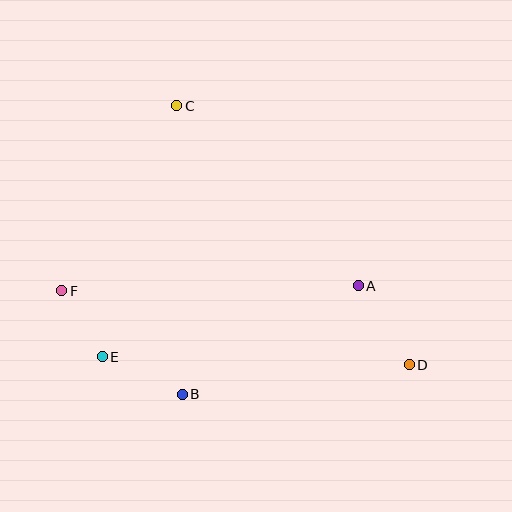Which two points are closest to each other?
Points E and F are closest to each other.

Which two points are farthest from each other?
Points D and F are farthest from each other.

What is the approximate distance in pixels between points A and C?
The distance between A and C is approximately 255 pixels.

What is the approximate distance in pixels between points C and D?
The distance between C and D is approximately 348 pixels.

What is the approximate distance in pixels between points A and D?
The distance between A and D is approximately 94 pixels.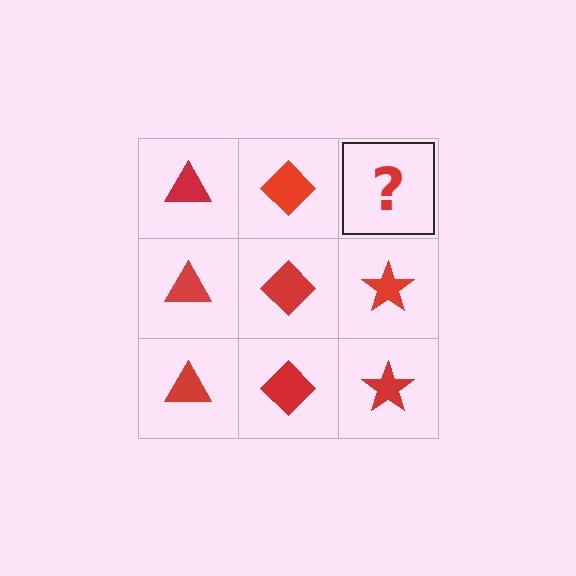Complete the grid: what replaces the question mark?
The question mark should be replaced with a red star.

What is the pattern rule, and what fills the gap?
The rule is that each column has a consistent shape. The gap should be filled with a red star.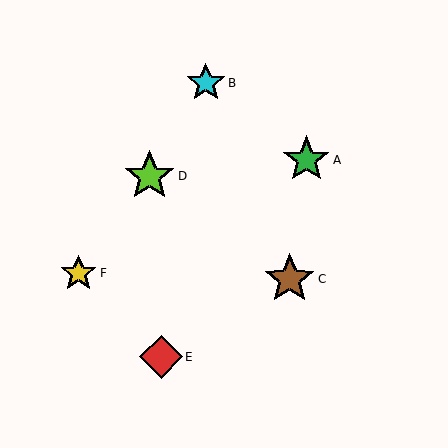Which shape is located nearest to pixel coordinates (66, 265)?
The yellow star (labeled F) at (79, 273) is nearest to that location.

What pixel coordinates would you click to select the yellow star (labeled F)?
Click at (79, 273) to select the yellow star F.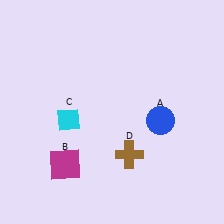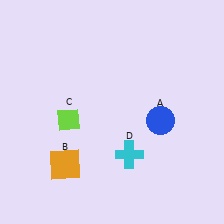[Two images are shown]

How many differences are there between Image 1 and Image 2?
There are 3 differences between the two images.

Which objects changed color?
B changed from magenta to orange. C changed from cyan to lime. D changed from brown to cyan.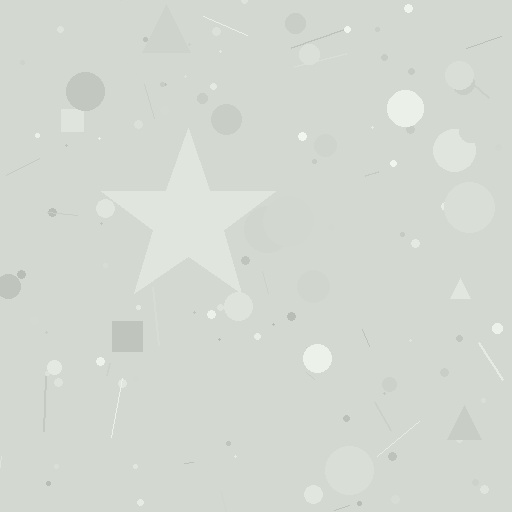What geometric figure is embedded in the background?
A star is embedded in the background.